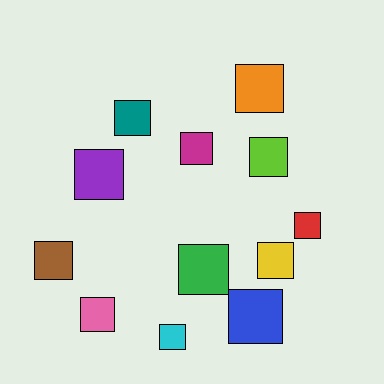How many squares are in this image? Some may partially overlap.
There are 12 squares.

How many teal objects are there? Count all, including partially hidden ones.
There is 1 teal object.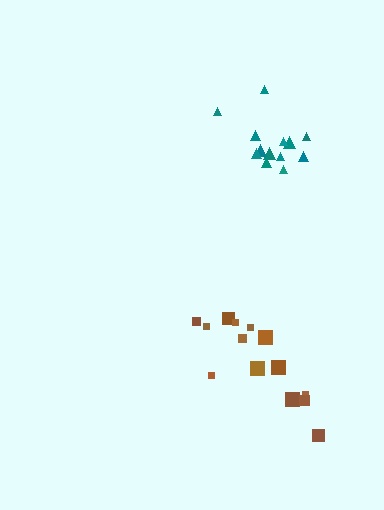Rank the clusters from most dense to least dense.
teal, brown.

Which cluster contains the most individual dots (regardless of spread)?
Brown (14).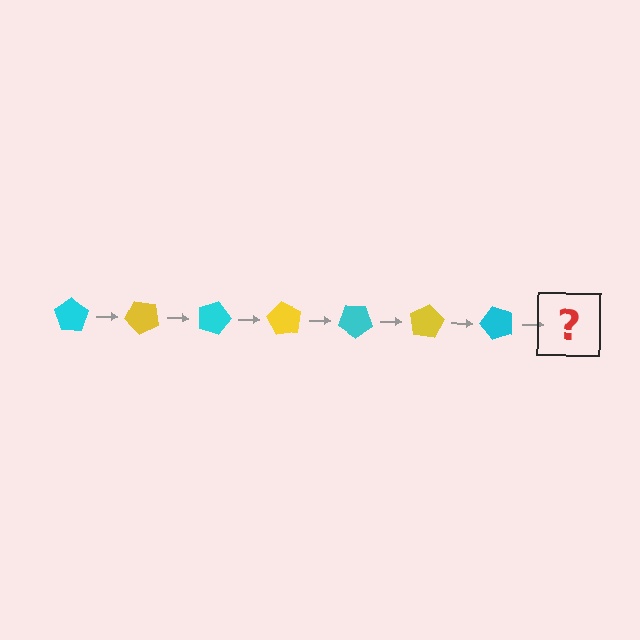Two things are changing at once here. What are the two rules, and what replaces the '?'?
The two rules are that it rotates 45 degrees each step and the color cycles through cyan and yellow. The '?' should be a yellow pentagon, rotated 315 degrees from the start.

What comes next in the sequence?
The next element should be a yellow pentagon, rotated 315 degrees from the start.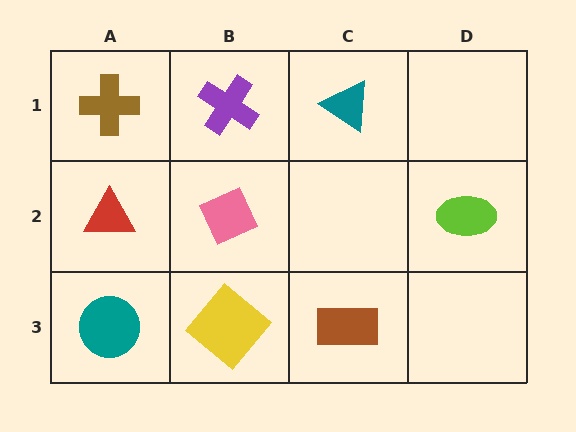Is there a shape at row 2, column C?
No, that cell is empty.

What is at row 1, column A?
A brown cross.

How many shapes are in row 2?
3 shapes.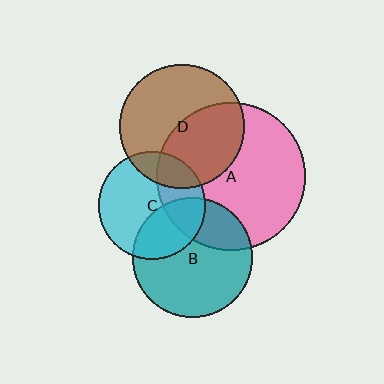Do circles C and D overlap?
Yes.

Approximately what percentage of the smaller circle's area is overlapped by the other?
Approximately 20%.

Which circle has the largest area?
Circle A (pink).